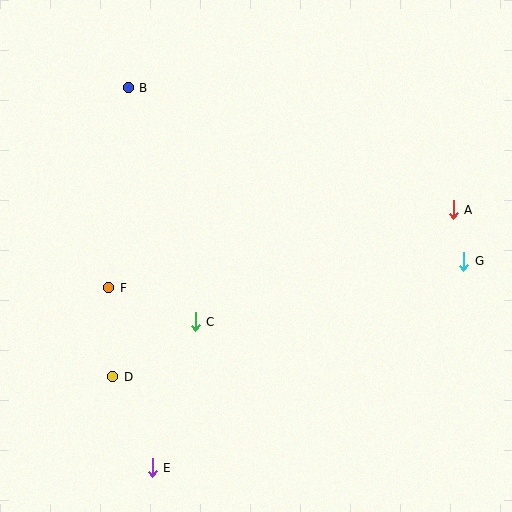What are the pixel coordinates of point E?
Point E is at (152, 468).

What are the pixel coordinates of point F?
Point F is at (109, 288).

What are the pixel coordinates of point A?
Point A is at (453, 210).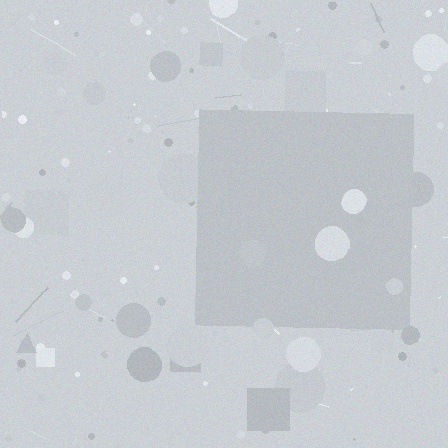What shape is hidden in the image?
A square is hidden in the image.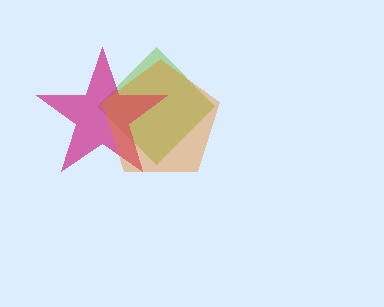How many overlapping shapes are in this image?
There are 3 overlapping shapes in the image.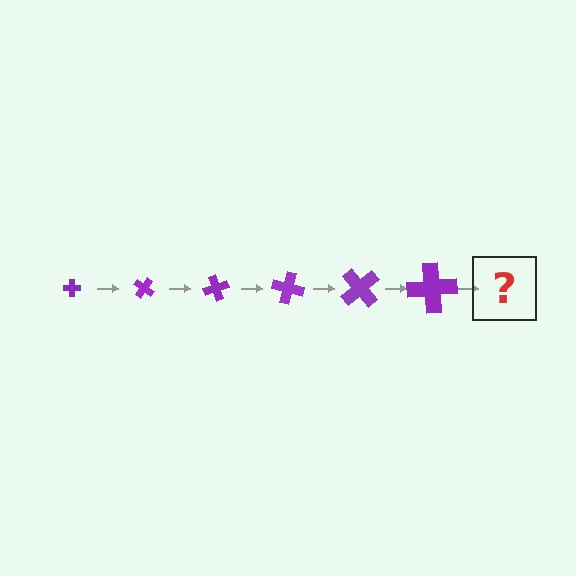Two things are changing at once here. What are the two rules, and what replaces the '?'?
The two rules are that the cross grows larger each step and it rotates 35 degrees each step. The '?' should be a cross, larger than the previous one and rotated 210 degrees from the start.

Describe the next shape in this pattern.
It should be a cross, larger than the previous one and rotated 210 degrees from the start.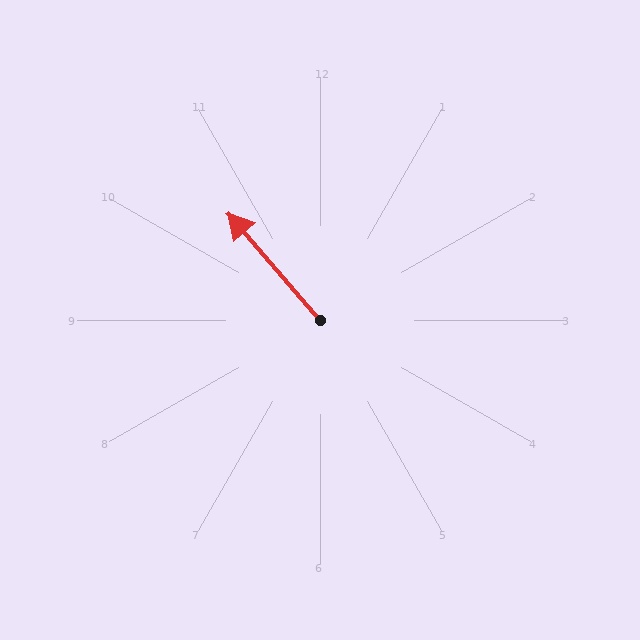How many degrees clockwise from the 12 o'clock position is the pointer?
Approximately 319 degrees.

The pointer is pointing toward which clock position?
Roughly 11 o'clock.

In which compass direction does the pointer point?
Northwest.